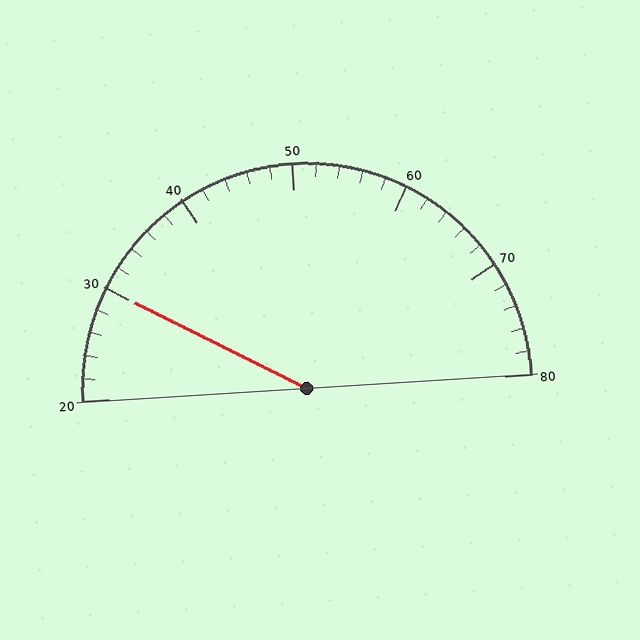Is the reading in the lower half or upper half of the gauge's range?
The reading is in the lower half of the range (20 to 80).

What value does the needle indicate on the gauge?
The needle indicates approximately 30.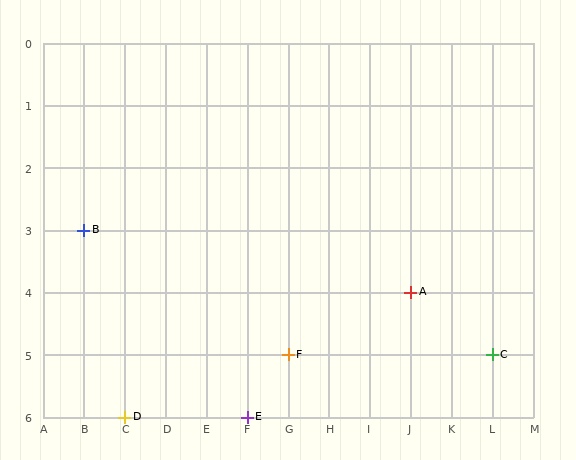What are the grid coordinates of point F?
Point F is at grid coordinates (G, 5).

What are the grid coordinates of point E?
Point E is at grid coordinates (F, 6).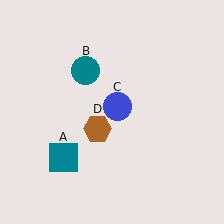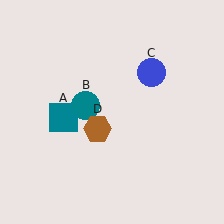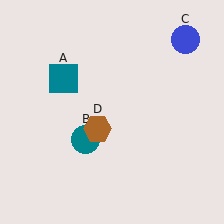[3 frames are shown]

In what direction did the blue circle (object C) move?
The blue circle (object C) moved up and to the right.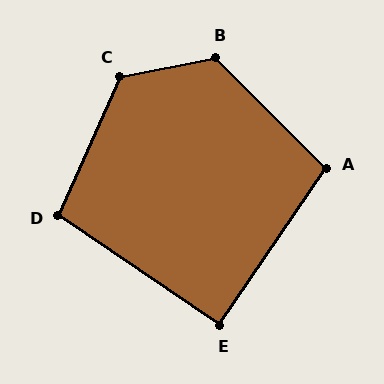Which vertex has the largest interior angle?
C, at approximately 125 degrees.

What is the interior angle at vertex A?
Approximately 101 degrees (obtuse).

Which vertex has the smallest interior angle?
E, at approximately 90 degrees.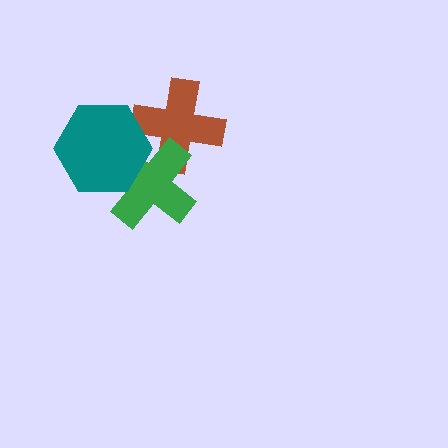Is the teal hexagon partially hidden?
No, no other shape covers it.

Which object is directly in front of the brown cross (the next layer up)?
The green cross is directly in front of the brown cross.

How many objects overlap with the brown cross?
2 objects overlap with the brown cross.